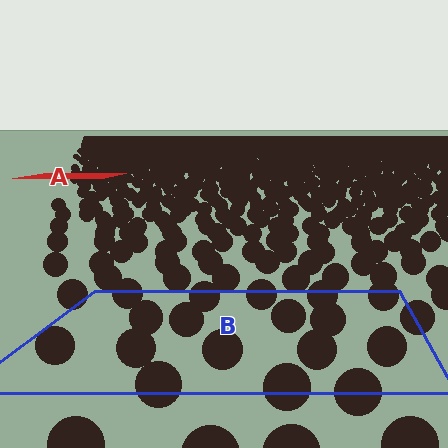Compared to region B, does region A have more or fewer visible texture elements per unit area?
Region A has more texture elements per unit area — they are packed more densely because it is farther away.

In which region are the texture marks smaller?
The texture marks are smaller in region A, because it is farther away.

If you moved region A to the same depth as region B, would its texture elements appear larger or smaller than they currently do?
They would appear larger. At a closer depth, the same texture elements are projected at a bigger on-screen size.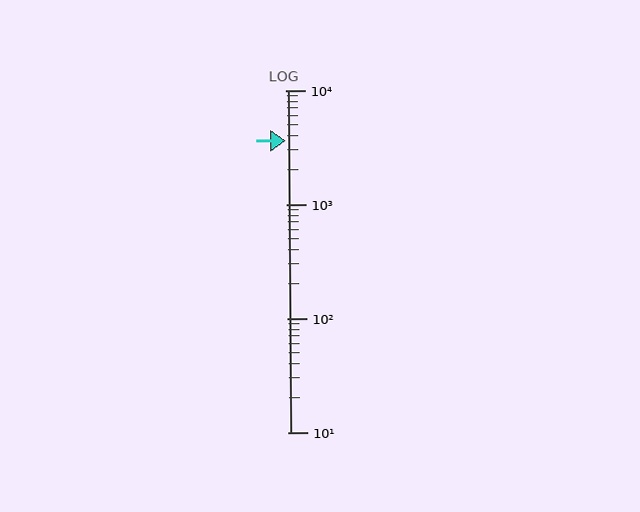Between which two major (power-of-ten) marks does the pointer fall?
The pointer is between 1000 and 10000.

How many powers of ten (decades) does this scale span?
The scale spans 3 decades, from 10 to 10000.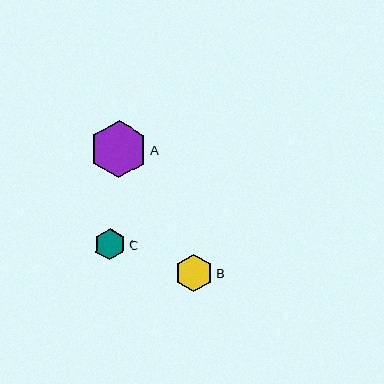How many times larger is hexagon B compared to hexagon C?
Hexagon B is approximately 1.2 times the size of hexagon C.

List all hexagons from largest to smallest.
From largest to smallest: A, B, C.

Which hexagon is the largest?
Hexagon A is the largest with a size of approximately 57 pixels.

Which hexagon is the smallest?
Hexagon C is the smallest with a size of approximately 31 pixels.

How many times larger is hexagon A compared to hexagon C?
Hexagon A is approximately 1.9 times the size of hexagon C.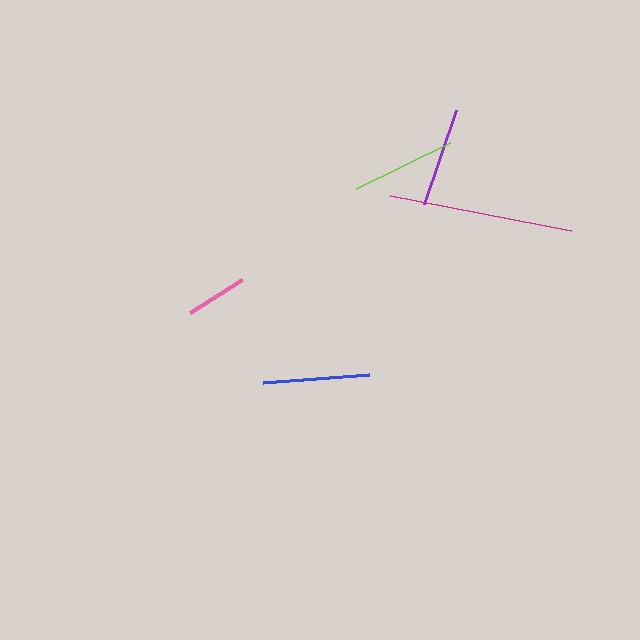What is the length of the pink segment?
The pink segment is approximately 61 pixels long.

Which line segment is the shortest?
The pink line is the shortest at approximately 61 pixels.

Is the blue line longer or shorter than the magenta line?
The magenta line is longer than the blue line.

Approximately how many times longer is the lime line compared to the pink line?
The lime line is approximately 1.7 times the length of the pink line.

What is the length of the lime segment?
The lime segment is approximately 105 pixels long.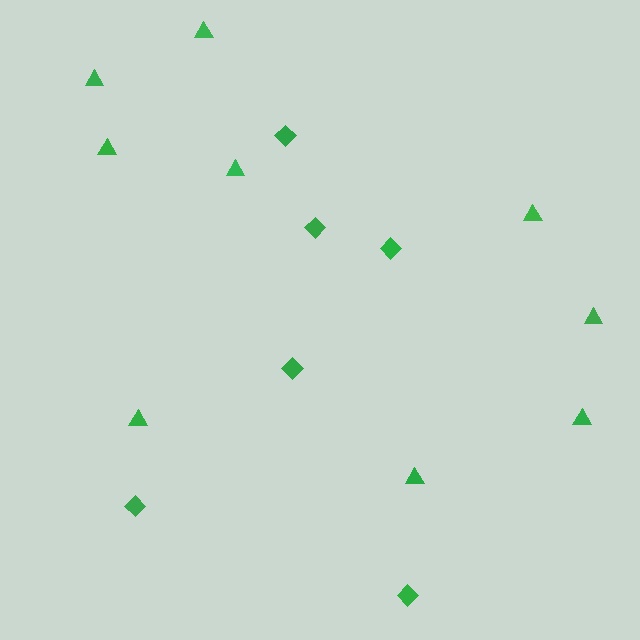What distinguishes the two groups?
There are 2 groups: one group of diamonds (6) and one group of triangles (9).